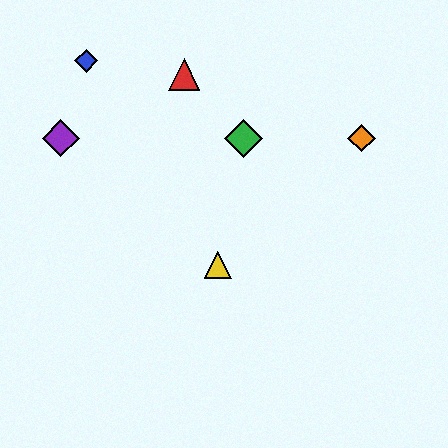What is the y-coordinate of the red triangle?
The red triangle is at y≈74.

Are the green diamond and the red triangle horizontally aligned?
No, the green diamond is at y≈138 and the red triangle is at y≈74.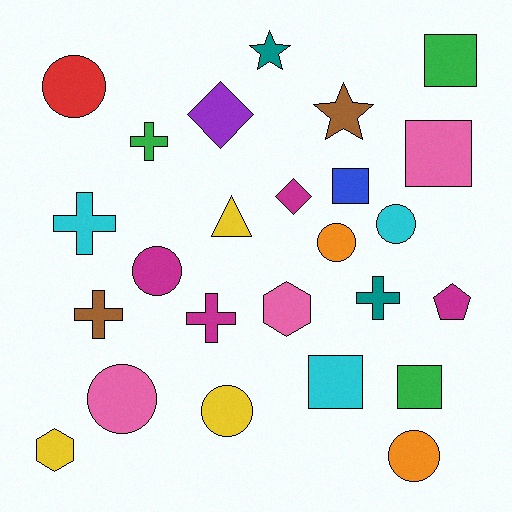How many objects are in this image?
There are 25 objects.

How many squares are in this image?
There are 5 squares.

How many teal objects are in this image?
There are 2 teal objects.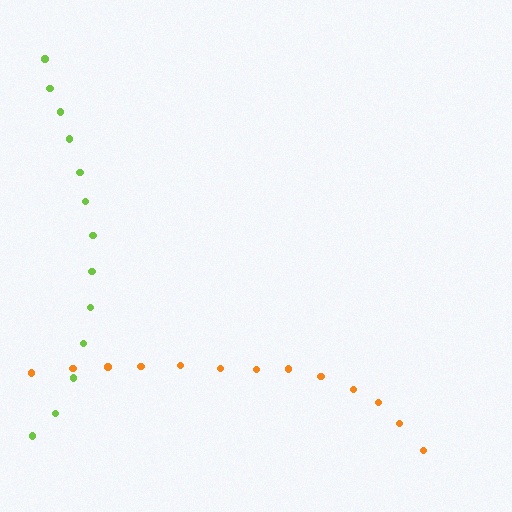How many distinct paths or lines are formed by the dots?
There are 2 distinct paths.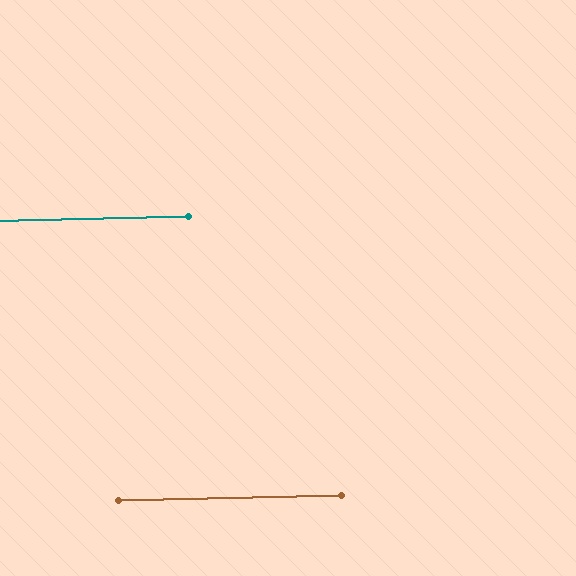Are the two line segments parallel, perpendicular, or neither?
Parallel — their directions differ by only 0.0°.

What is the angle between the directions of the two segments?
Approximately 0 degrees.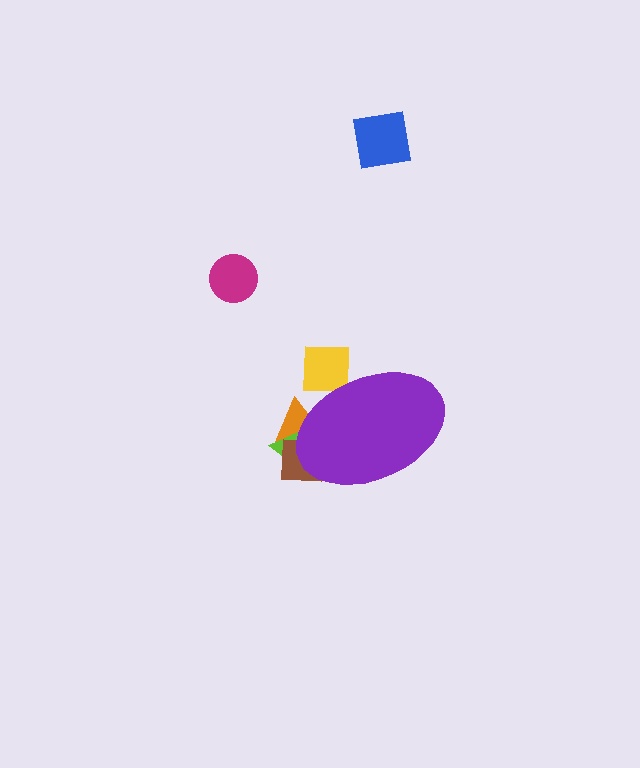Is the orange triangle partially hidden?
Yes, the orange triangle is partially hidden behind the purple ellipse.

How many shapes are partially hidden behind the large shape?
4 shapes are partially hidden.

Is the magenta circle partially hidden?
No, the magenta circle is fully visible.